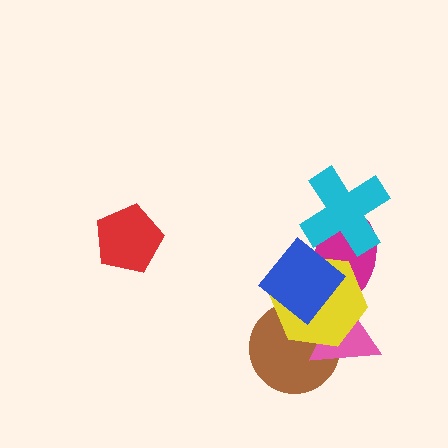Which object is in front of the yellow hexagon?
The blue diamond is in front of the yellow hexagon.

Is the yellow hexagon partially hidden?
Yes, it is partially covered by another shape.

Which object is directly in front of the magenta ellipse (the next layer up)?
The pink triangle is directly in front of the magenta ellipse.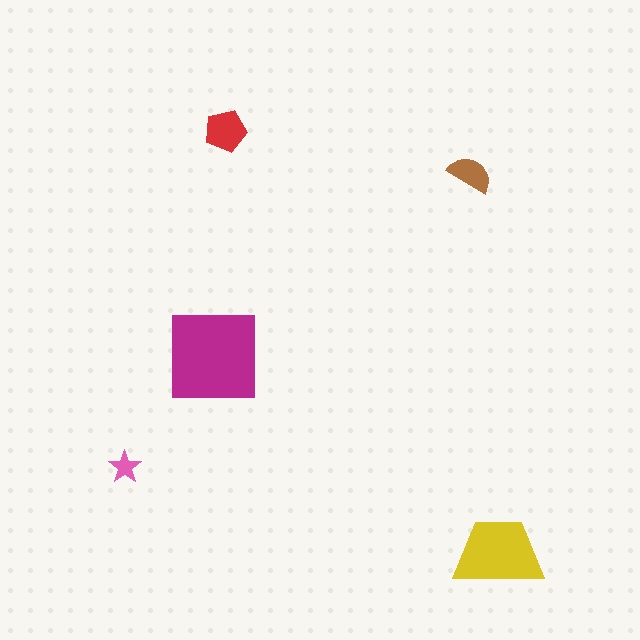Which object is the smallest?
The pink star.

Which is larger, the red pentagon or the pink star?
The red pentagon.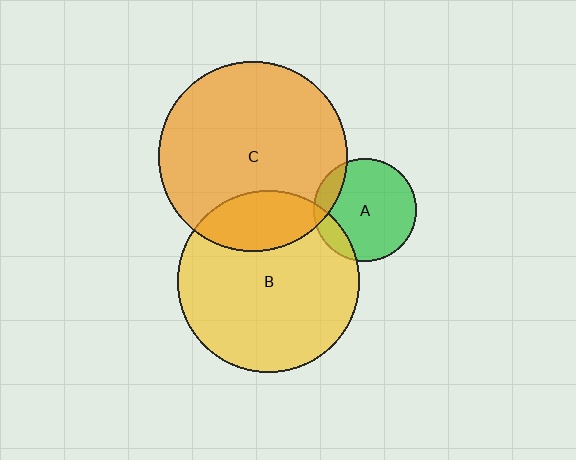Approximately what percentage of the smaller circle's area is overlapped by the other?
Approximately 15%.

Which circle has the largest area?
Circle C (orange).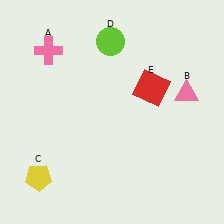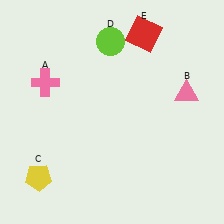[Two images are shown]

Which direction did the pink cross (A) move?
The pink cross (A) moved down.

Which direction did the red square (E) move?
The red square (E) moved up.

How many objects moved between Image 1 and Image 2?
2 objects moved between the two images.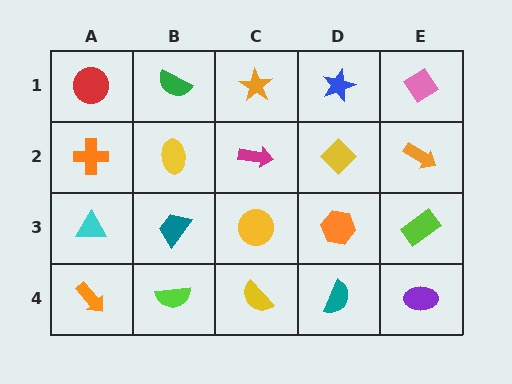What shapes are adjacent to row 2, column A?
A red circle (row 1, column A), a cyan triangle (row 3, column A), a yellow ellipse (row 2, column B).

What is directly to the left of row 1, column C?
A green semicircle.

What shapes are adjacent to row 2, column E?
A pink diamond (row 1, column E), a lime rectangle (row 3, column E), a yellow diamond (row 2, column D).